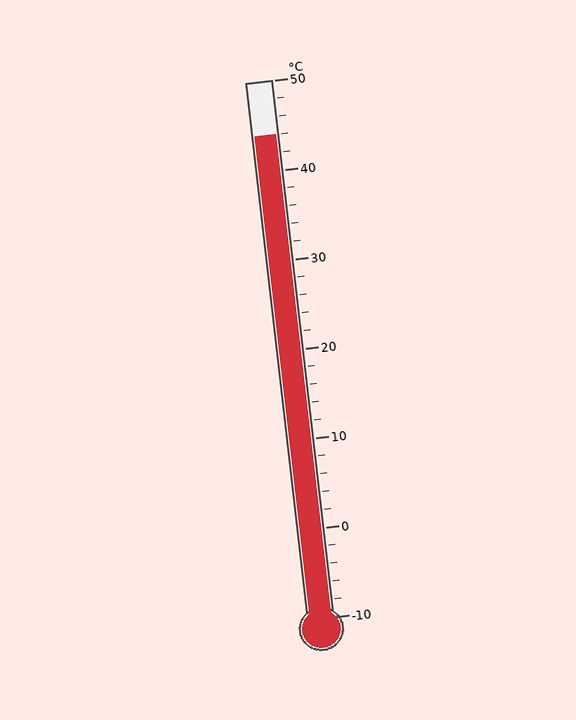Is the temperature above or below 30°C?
The temperature is above 30°C.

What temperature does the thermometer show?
The thermometer shows approximately 44°C.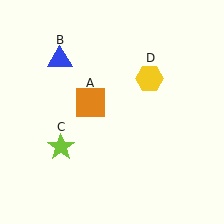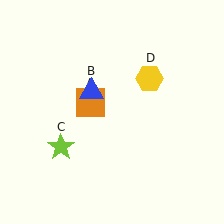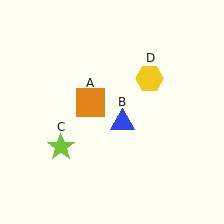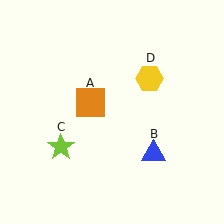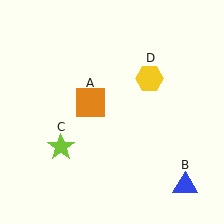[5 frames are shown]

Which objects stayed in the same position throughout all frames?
Orange square (object A) and lime star (object C) and yellow hexagon (object D) remained stationary.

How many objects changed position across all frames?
1 object changed position: blue triangle (object B).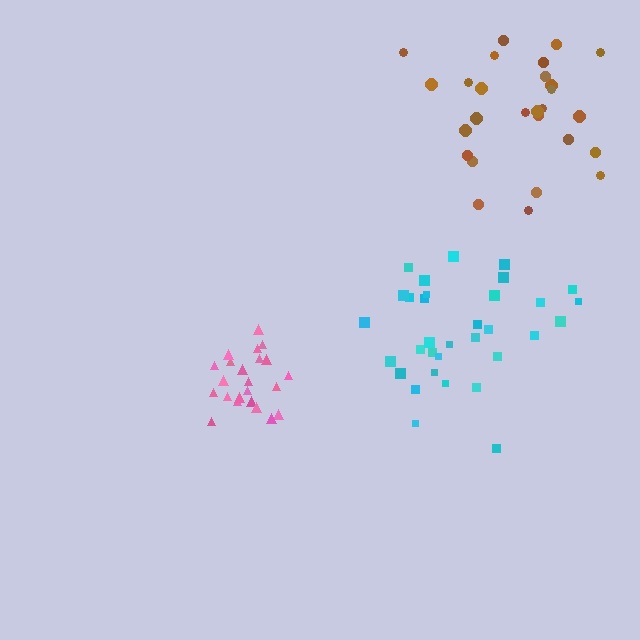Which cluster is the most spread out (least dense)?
Brown.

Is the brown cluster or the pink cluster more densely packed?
Pink.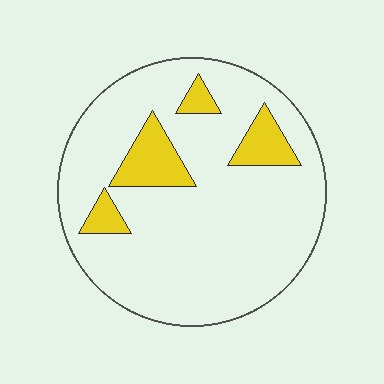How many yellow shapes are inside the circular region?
4.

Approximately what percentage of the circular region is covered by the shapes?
Approximately 15%.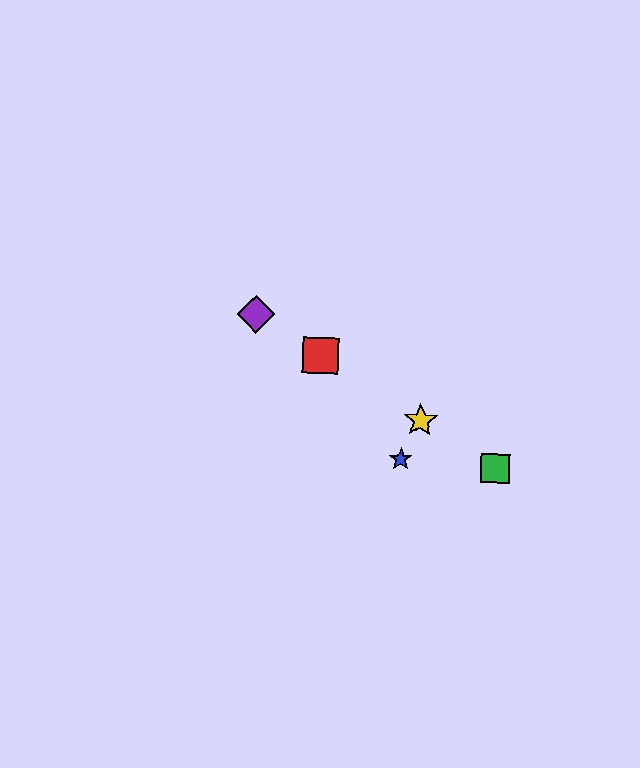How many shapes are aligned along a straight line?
4 shapes (the red square, the green square, the yellow star, the purple diamond) are aligned along a straight line.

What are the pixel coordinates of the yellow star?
The yellow star is at (421, 420).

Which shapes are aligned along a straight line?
The red square, the green square, the yellow star, the purple diamond are aligned along a straight line.